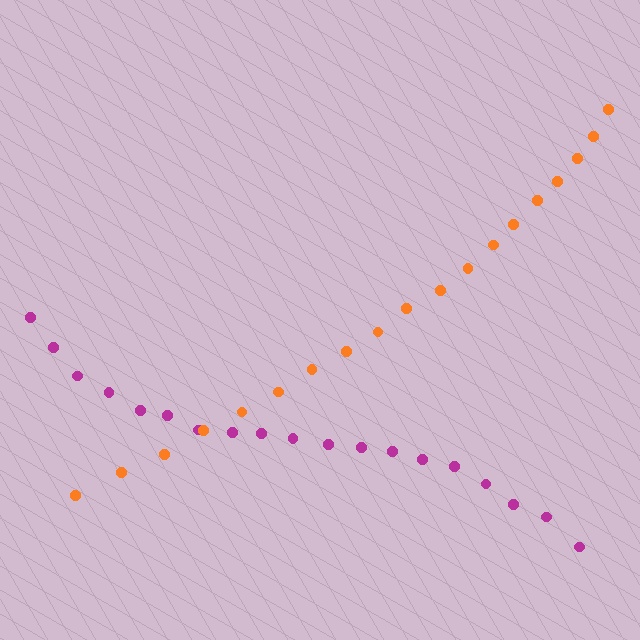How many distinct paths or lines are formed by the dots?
There are 2 distinct paths.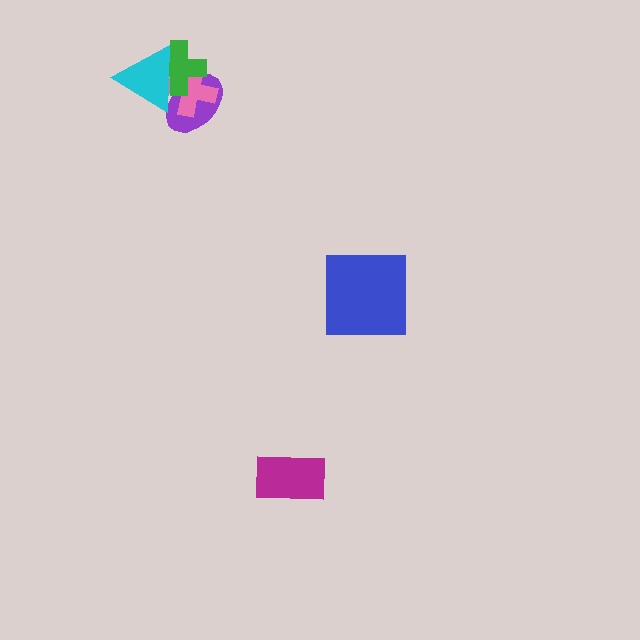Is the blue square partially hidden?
No, no other shape covers it.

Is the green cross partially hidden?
Yes, it is partially covered by another shape.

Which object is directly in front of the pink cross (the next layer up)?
The green cross is directly in front of the pink cross.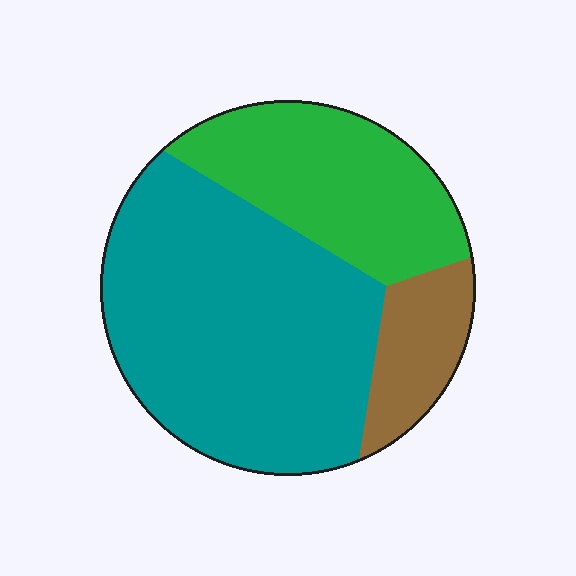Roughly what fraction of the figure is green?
Green takes up between a sixth and a third of the figure.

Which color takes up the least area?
Brown, at roughly 15%.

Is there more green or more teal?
Teal.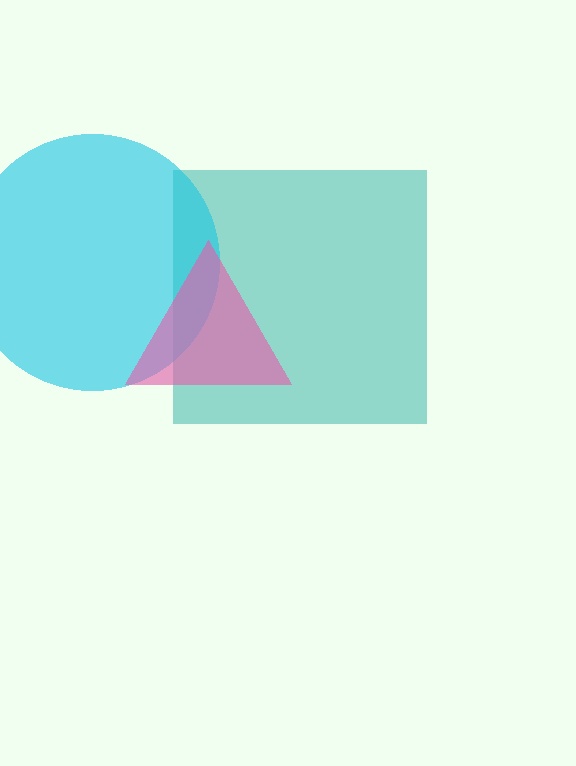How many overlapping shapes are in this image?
There are 3 overlapping shapes in the image.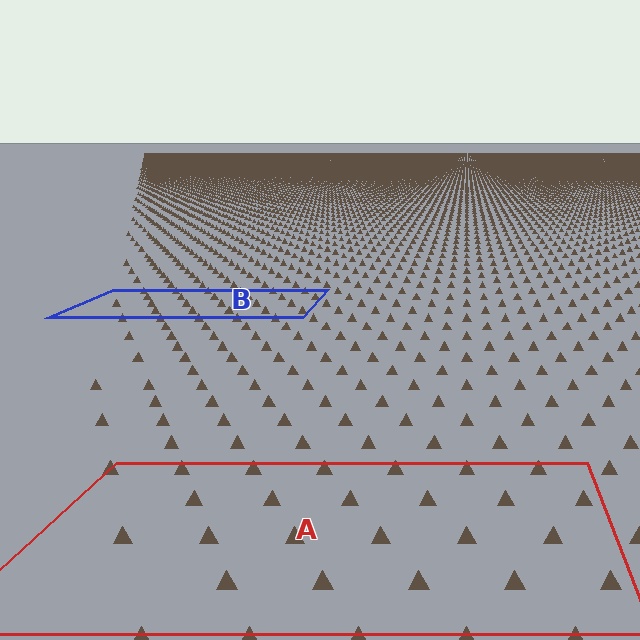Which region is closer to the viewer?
Region A is closer. The texture elements there are larger and more spread out.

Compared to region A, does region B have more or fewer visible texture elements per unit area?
Region B has more texture elements per unit area — they are packed more densely because it is farther away.